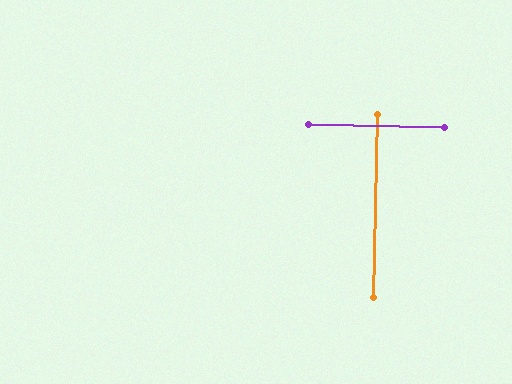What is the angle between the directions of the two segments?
Approximately 90 degrees.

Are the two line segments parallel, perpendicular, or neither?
Perpendicular — they meet at approximately 90°.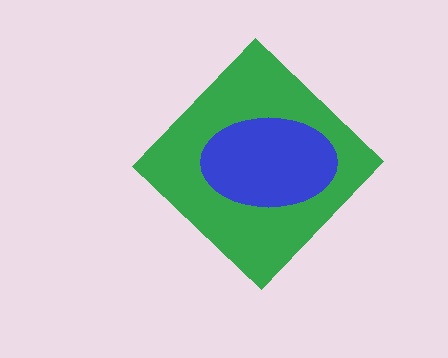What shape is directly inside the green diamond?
The blue ellipse.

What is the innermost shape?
The blue ellipse.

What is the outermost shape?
The green diamond.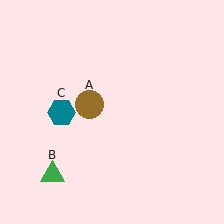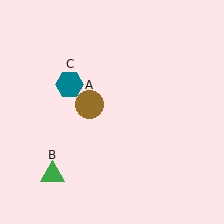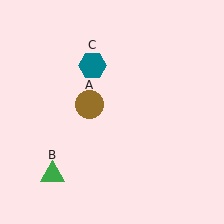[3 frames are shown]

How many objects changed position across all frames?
1 object changed position: teal hexagon (object C).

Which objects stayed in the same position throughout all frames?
Brown circle (object A) and green triangle (object B) remained stationary.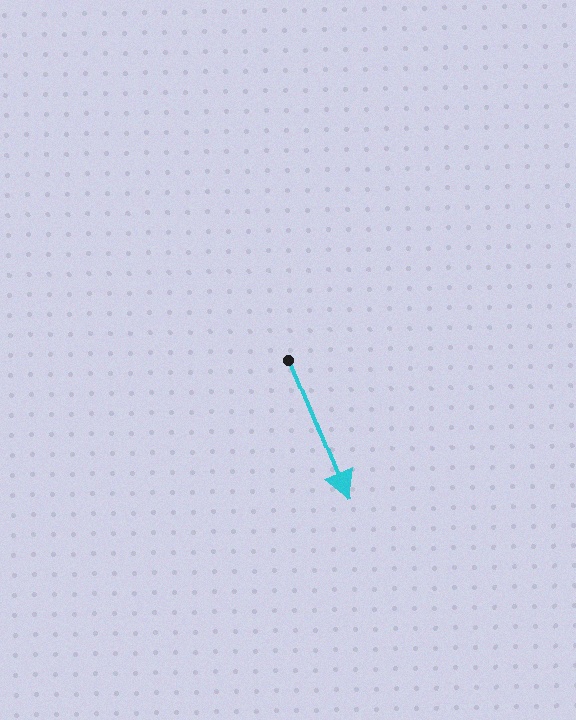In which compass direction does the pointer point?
Southeast.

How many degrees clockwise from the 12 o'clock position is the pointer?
Approximately 157 degrees.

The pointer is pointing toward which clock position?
Roughly 5 o'clock.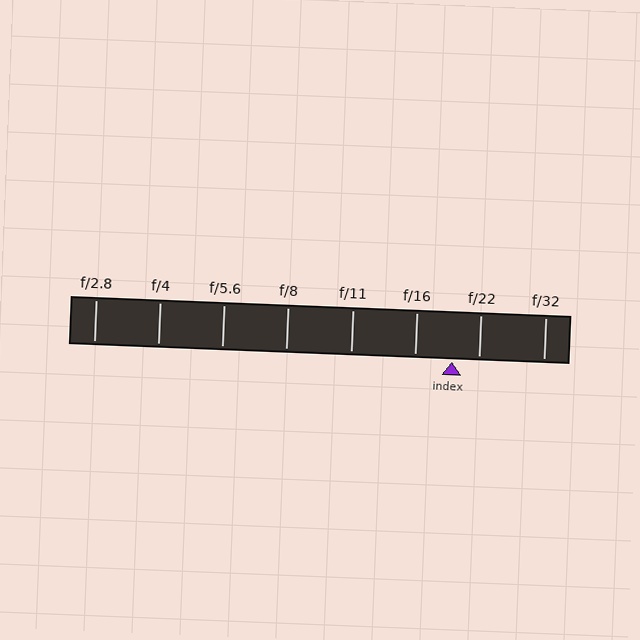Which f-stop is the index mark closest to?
The index mark is closest to f/22.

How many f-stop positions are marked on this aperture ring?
There are 8 f-stop positions marked.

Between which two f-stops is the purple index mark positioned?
The index mark is between f/16 and f/22.